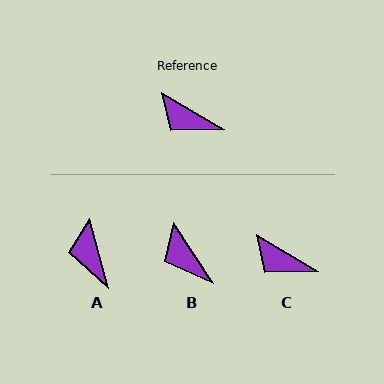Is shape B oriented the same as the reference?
No, it is off by about 26 degrees.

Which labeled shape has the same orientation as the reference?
C.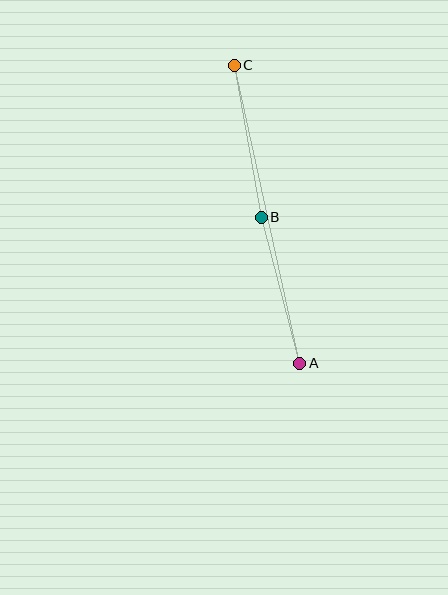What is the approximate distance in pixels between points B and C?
The distance between B and C is approximately 154 pixels.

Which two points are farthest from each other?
Points A and C are farthest from each other.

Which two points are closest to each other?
Points A and B are closest to each other.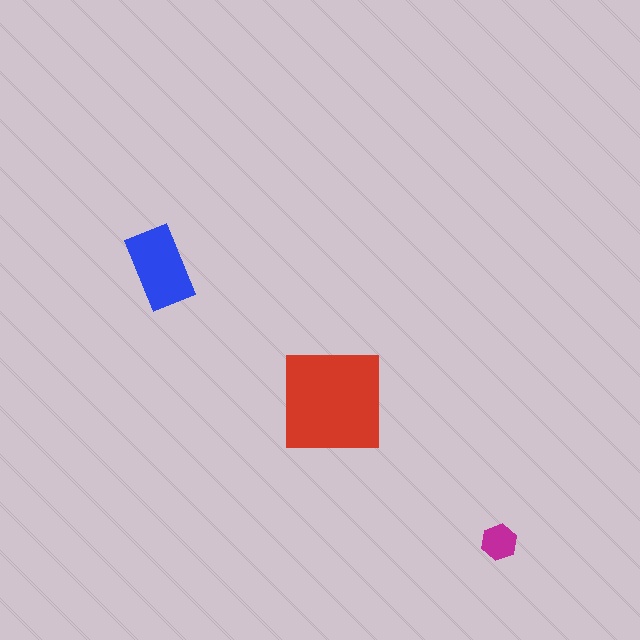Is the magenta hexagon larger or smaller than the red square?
Smaller.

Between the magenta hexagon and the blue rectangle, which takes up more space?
The blue rectangle.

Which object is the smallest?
The magenta hexagon.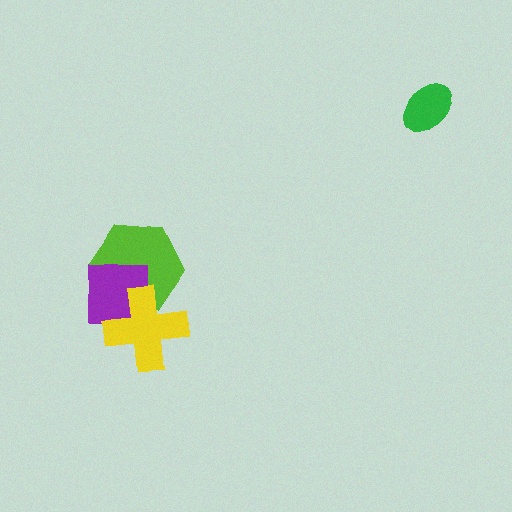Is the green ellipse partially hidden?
No, no other shape covers it.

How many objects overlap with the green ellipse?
0 objects overlap with the green ellipse.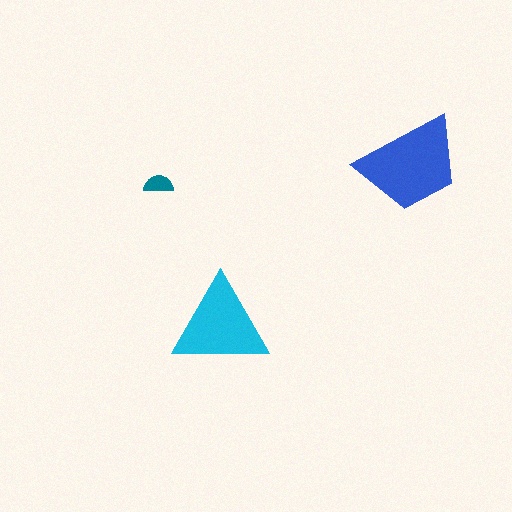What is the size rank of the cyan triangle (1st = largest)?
2nd.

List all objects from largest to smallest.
The blue trapezoid, the cyan triangle, the teal semicircle.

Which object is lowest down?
The cyan triangle is bottommost.